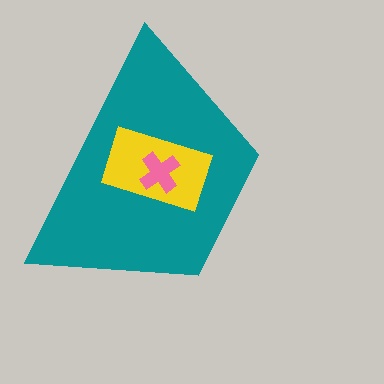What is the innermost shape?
The pink cross.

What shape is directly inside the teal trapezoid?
The yellow rectangle.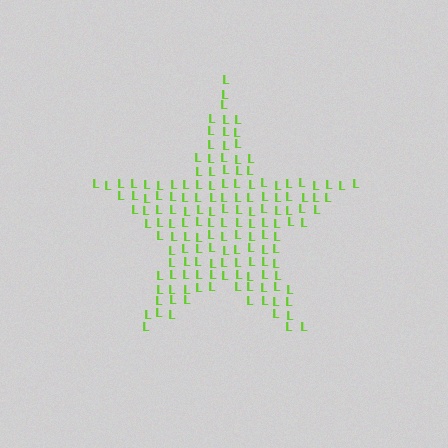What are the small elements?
The small elements are letter L's.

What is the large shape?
The large shape is a star.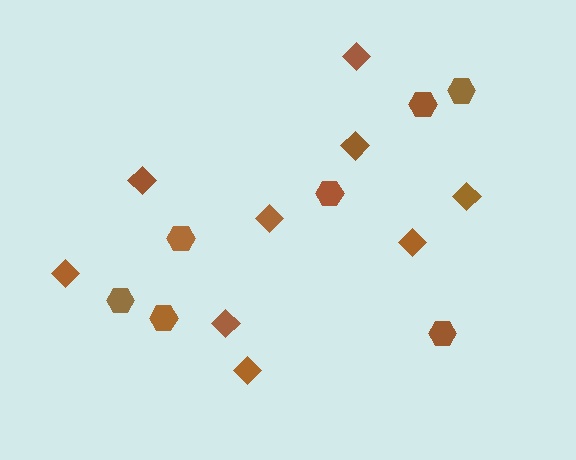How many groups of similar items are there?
There are 2 groups: one group of diamonds (9) and one group of hexagons (7).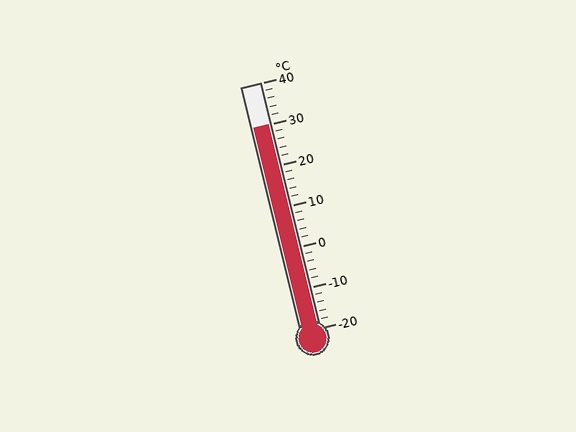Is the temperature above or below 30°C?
The temperature is at 30°C.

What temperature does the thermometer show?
The thermometer shows approximately 30°C.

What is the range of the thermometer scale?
The thermometer scale ranges from -20°C to 40°C.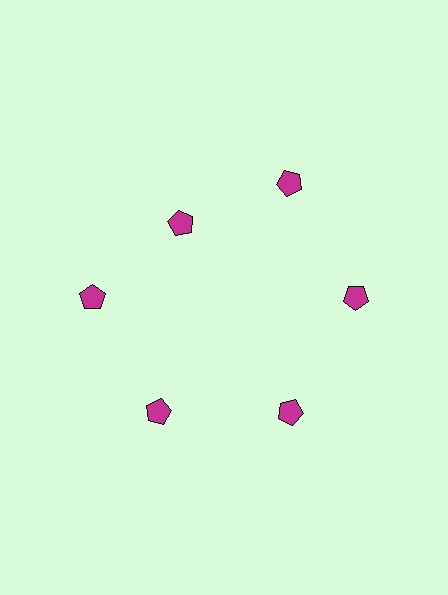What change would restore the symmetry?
The symmetry would be restored by moving it outward, back onto the ring so that all 6 pentagons sit at equal angles and equal distance from the center.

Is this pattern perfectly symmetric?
No. The 6 magenta pentagons are arranged in a ring, but one element near the 11 o'clock position is pulled inward toward the center, breaking the 6-fold rotational symmetry.